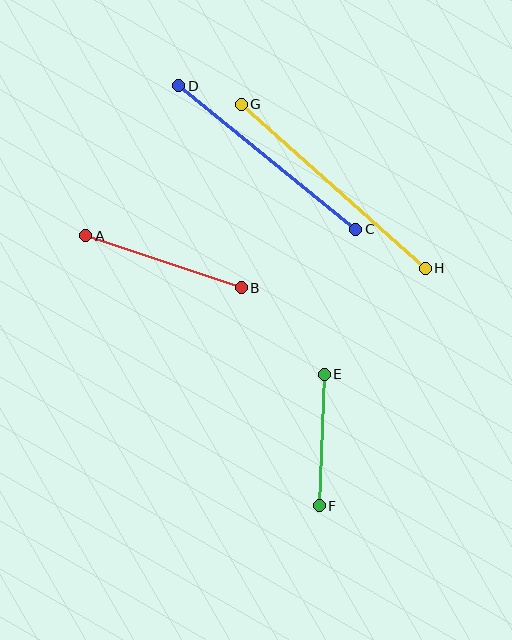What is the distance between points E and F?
The distance is approximately 132 pixels.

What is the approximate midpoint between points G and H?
The midpoint is at approximately (333, 186) pixels.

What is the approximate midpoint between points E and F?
The midpoint is at approximately (322, 440) pixels.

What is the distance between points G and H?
The distance is approximately 246 pixels.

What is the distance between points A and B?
The distance is approximately 164 pixels.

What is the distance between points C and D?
The distance is approximately 228 pixels.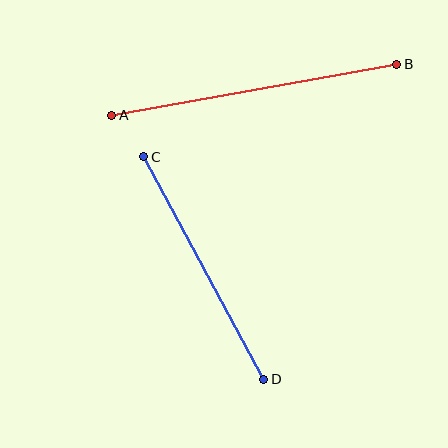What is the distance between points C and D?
The distance is approximately 253 pixels.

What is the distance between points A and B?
The distance is approximately 290 pixels.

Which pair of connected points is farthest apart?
Points A and B are farthest apart.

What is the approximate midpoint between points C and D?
The midpoint is at approximately (204, 268) pixels.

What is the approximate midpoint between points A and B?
The midpoint is at approximately (254, 90) pixels.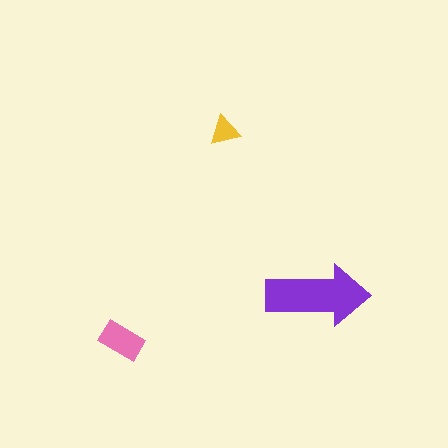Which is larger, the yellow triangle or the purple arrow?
The purple arrow.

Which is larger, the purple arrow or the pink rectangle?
The purple arrow.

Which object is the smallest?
The yellow triangle.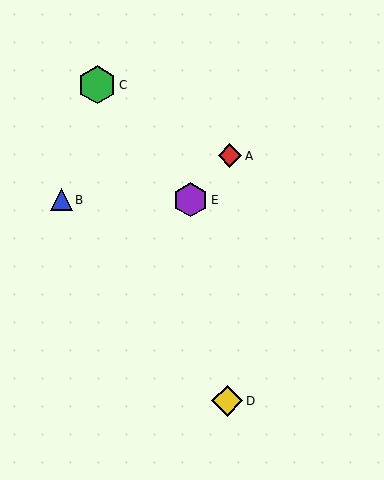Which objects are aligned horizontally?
Objects B, E are aligned horizontally.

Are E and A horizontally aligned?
No, E is at y≈200 and A is at y≈156.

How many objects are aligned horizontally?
2 objects (B, E) are aligned horizontally.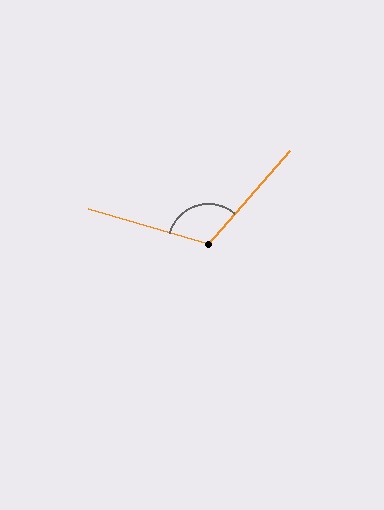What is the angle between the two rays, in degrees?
Approximately 114 degrees.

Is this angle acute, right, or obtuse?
It is obtuse.